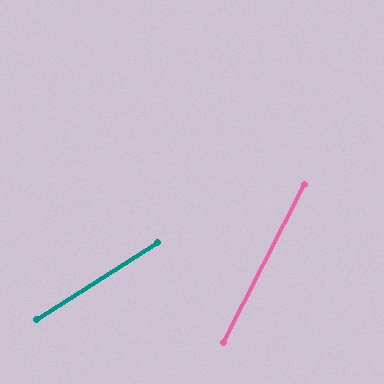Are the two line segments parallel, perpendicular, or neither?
Neither parallel nor perpendicular — they differ by about 31°.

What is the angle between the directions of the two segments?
Approximately 31 degrees.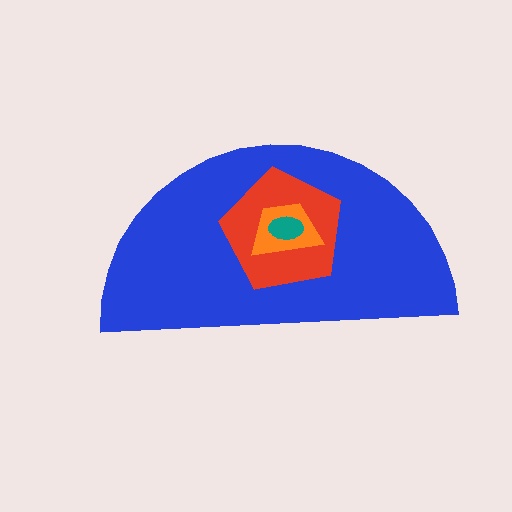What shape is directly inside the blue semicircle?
The red pentagon.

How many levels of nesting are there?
4.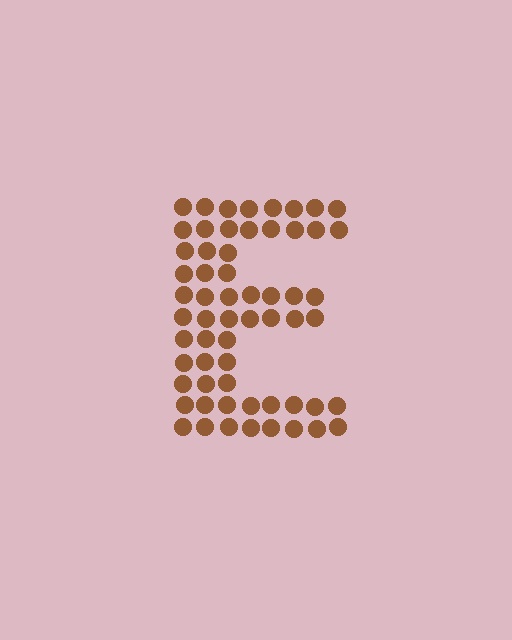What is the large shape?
The large shape is the letter E.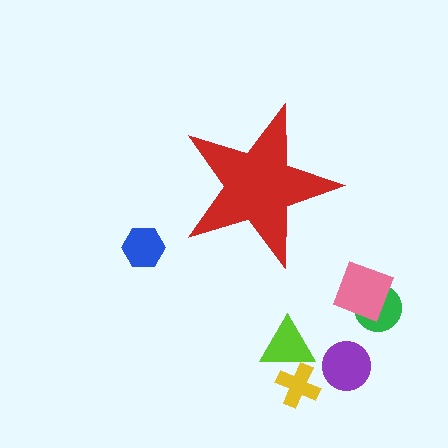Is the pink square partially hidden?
No, the pink square is fully visible.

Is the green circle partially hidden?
No, the green circle is fully visible.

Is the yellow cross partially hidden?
No, the yellow cross is fully visible.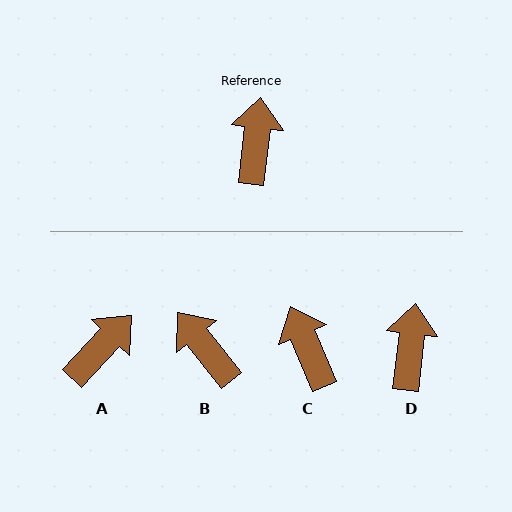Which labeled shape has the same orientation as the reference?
D.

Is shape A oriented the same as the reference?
No, it is off by about 37 degrees.